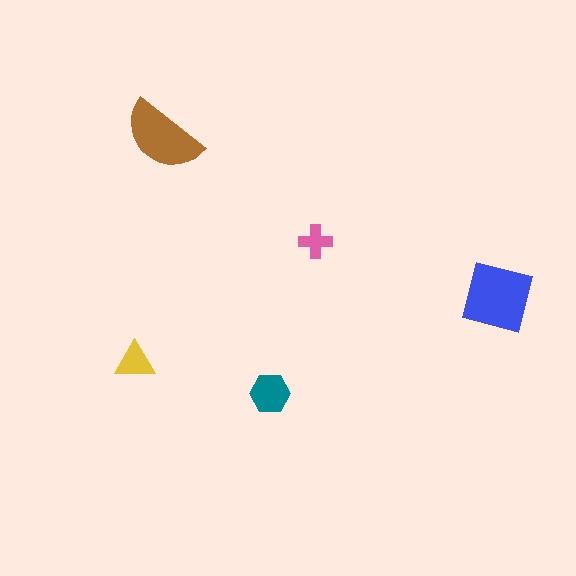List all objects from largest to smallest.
The blue square, the brown semicircle, the teal hexagon, the yellow triangle, the pink cross.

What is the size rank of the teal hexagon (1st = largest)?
3rd.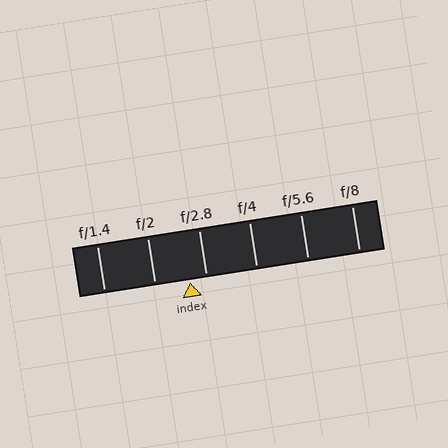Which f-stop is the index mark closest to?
The index mark is closest to f/2.8.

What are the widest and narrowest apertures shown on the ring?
The widest aperture shown is f/1.4 and the narrowest is f/8.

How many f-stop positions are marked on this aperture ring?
There are 6 f-stop positions marked.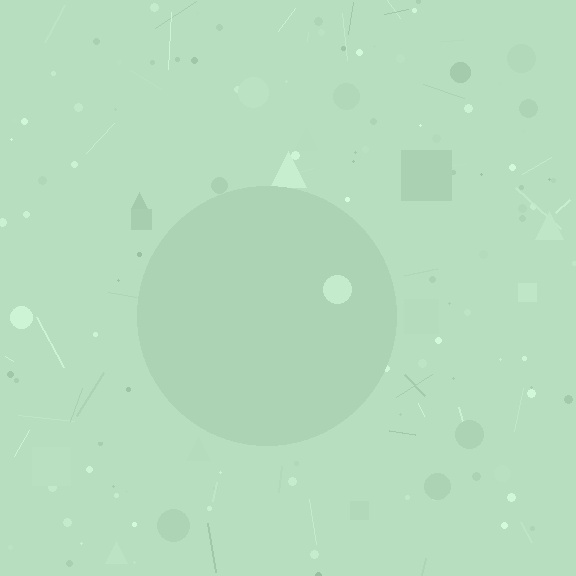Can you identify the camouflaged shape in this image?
The camouflaged shape is a circle.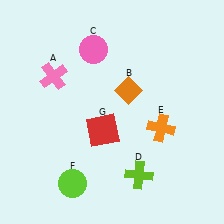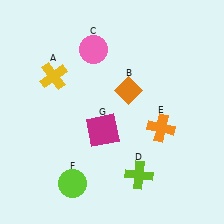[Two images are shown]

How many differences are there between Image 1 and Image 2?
There are 2 differences between the two images.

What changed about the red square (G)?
In Image 1, G is red. In Image 2, it changed to magenta.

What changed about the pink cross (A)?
In Image 1, A is pink. In Image 2, it changed to yellow.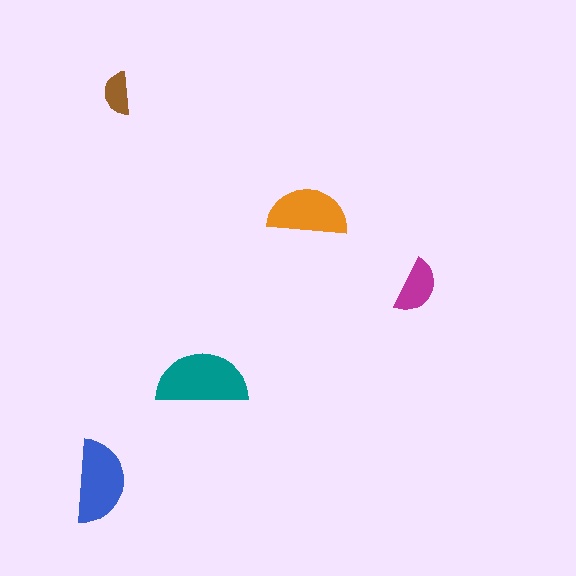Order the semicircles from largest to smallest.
the teal one, the blue one, the orange one, the magenta one, the brown one.